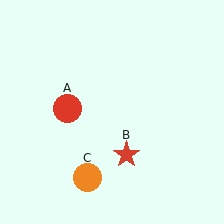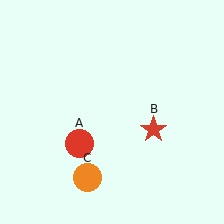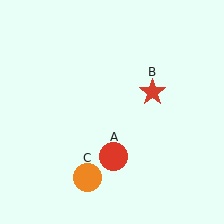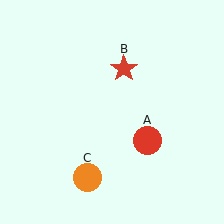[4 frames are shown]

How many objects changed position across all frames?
2 objects changed position: red circle (object A), red star (object B).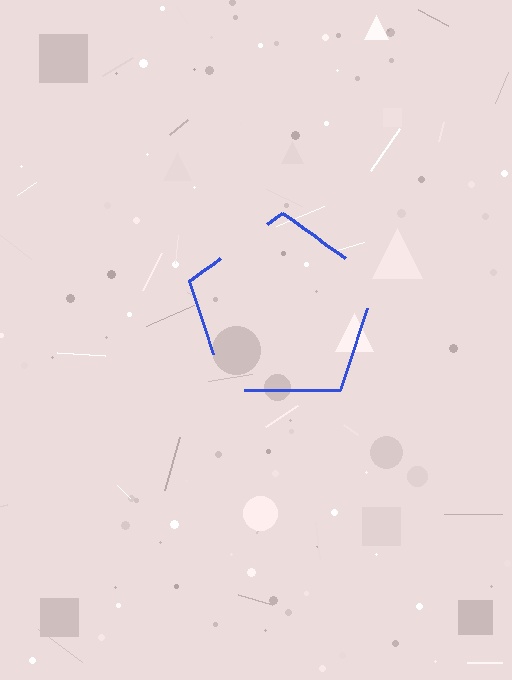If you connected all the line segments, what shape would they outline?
They would outline a pentagon.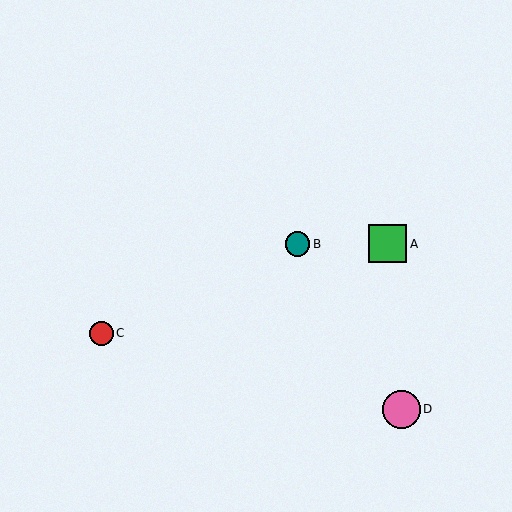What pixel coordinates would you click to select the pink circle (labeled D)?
Click at (401, 409) to select the pink circle D.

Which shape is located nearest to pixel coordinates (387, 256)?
The green square (labeled A) at (387, 244) is nearest to that location.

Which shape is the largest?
The green square (labeled A) is the largest.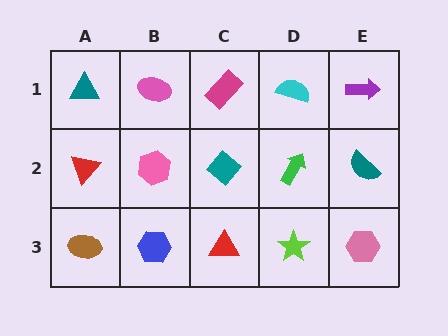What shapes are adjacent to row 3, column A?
A red triangle (row 2, column A), a blue hexagon (row 3, column B).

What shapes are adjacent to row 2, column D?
A cyan semicircle (row 1, column D), a lime star (row 3, column D), a teal diamond (row 2, column C), a teal semicircle (row 2, column E).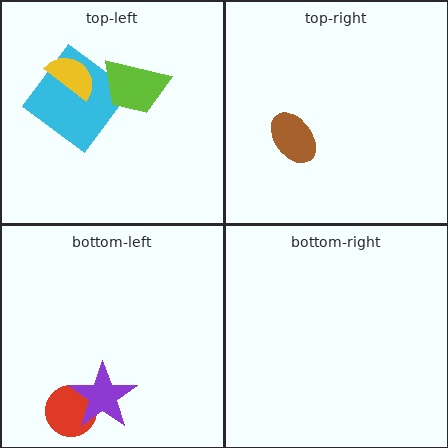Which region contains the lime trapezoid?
The top-left region.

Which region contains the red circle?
The bottom-left region.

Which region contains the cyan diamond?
The top-left region.